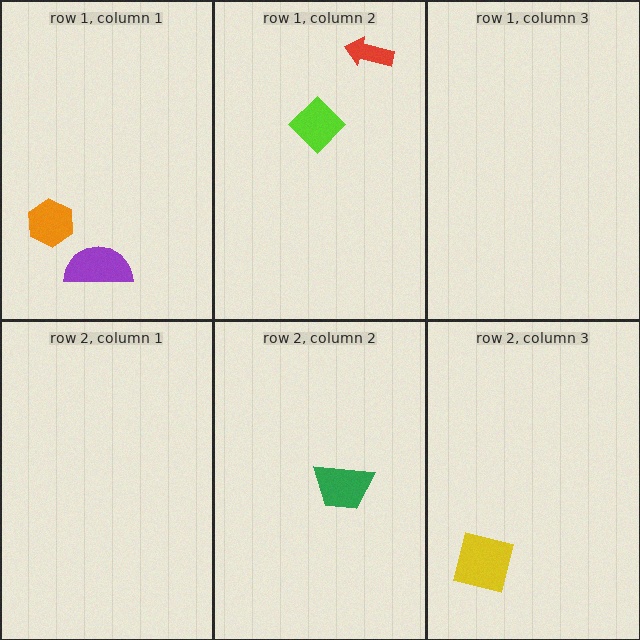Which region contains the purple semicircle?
The row 1, column 1 region.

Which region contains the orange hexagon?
The row 1, column 1 region.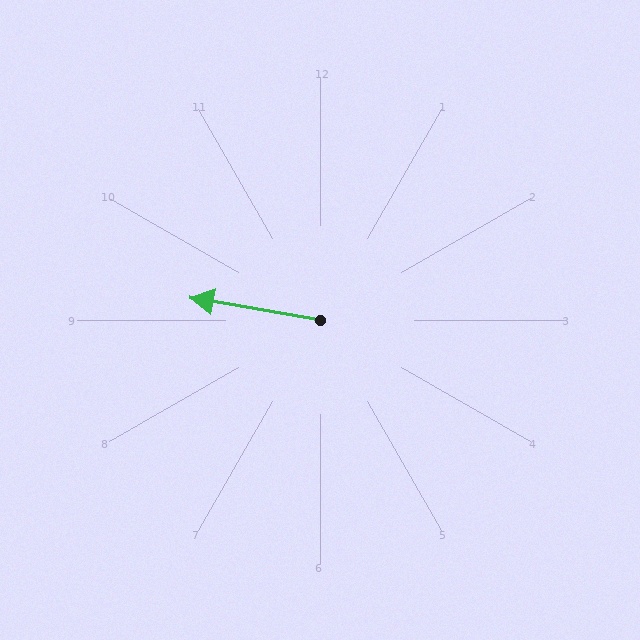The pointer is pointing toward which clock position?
Roughly 9 o'clock.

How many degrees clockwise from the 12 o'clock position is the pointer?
Approximately 280 degrees.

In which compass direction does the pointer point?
West.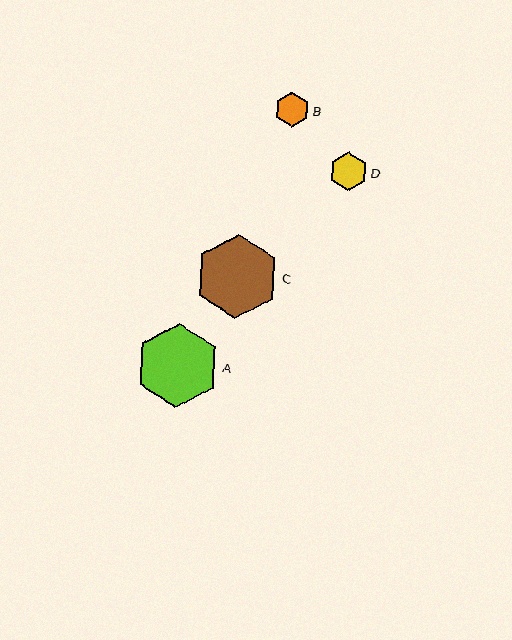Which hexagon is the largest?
Hexagon A is the largest with a size of approximately 85 pixels.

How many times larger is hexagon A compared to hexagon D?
Hexagon A is approximately 2.2 times the size of hexagon D.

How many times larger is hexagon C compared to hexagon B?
Hexagon C is approximately 2.4 times the size of hexagon B.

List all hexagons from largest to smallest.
From largest to smallest: A, C, D, B.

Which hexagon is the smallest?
Hexagon B is the smallest with a size of approximately 35 pixels.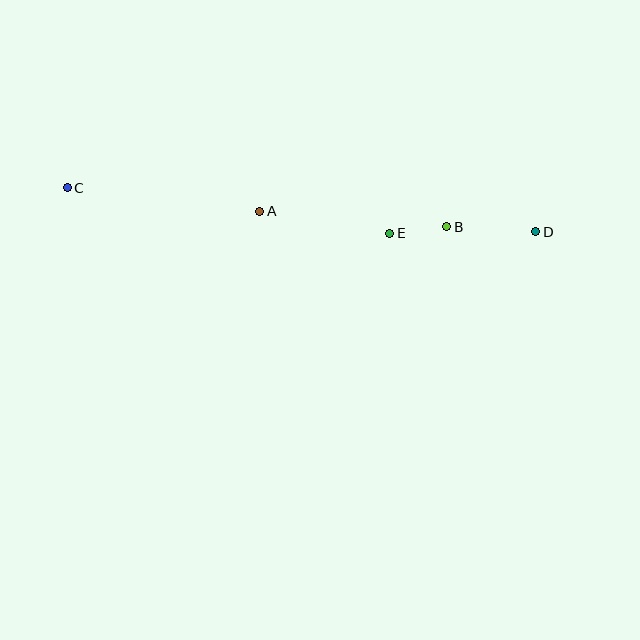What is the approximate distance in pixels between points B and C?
The distance between B and C is approximately 381 pixels.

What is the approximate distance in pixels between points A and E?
The distance between A and E is approximately 132 pixels.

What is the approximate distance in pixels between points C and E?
The distance between C and E is approximately 326 pixels.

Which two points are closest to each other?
Points B and E are closest to each other.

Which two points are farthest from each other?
Points C and D are farthest from each other.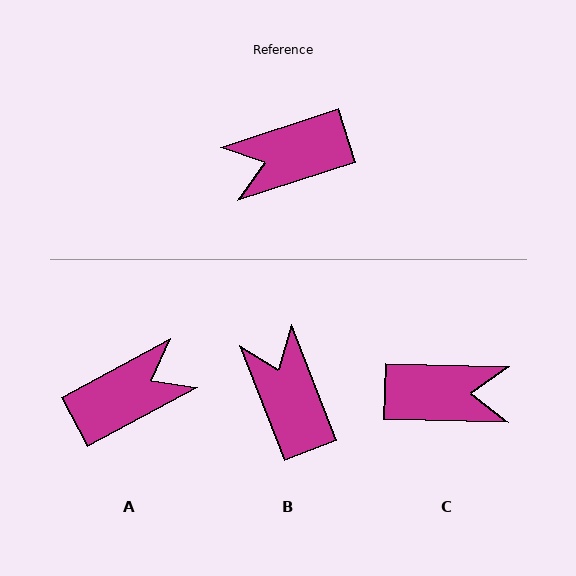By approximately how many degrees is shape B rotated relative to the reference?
Approximately 87 degrees clockwise.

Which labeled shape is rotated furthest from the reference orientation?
A, about 170 degrees away.